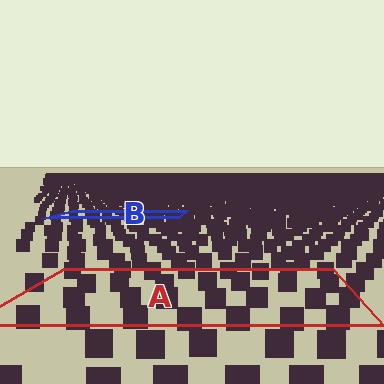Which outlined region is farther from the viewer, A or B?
Region B is farther from the viewer — the texture elements inside it appear smaller and more densely packed.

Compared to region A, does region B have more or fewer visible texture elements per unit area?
Region B has more texture elements per unit area — they are packed more densely because it is farther away.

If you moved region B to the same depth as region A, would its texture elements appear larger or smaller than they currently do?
They would appear larger. At a closer depth, the same texture elements are projected at a bigger on-screen size.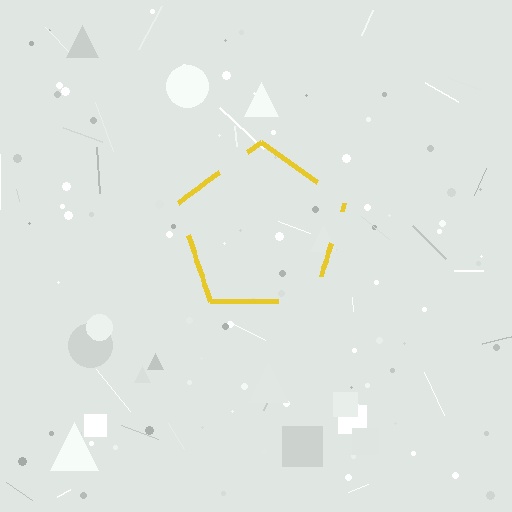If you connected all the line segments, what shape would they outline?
They would outline a pentagon.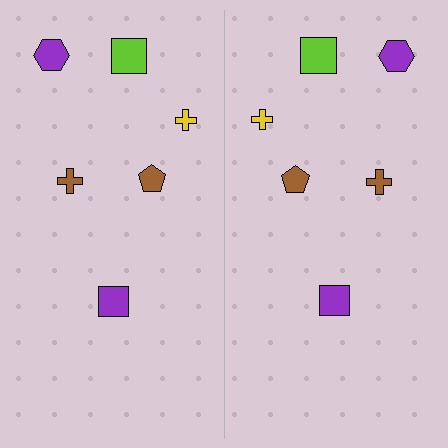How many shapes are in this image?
There are 12 shapes in this image.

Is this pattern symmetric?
Yes, this pattern has bilateral (reflection) symmetry.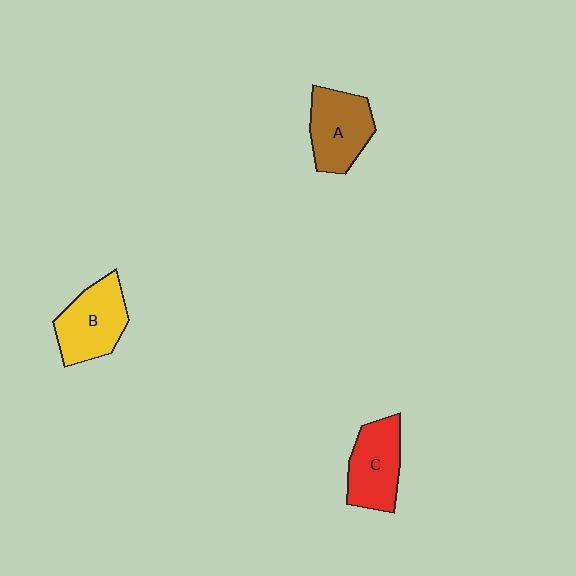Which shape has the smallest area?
Shape C (red).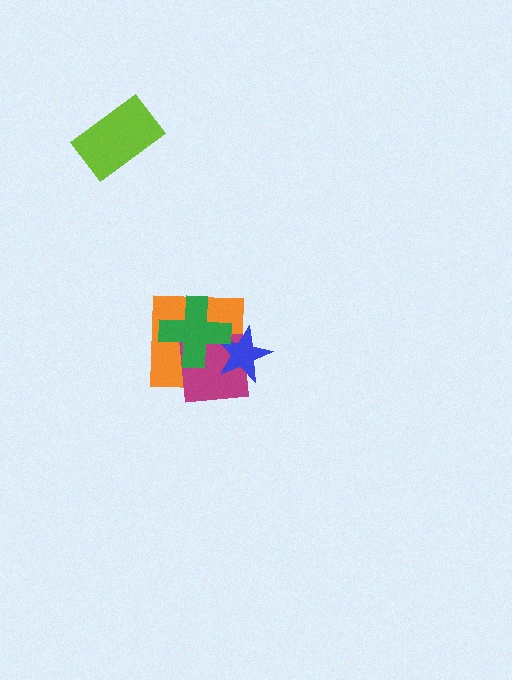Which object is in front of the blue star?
The green cross is in front of the blue star.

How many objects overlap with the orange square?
3 objects overlap with the orange square.